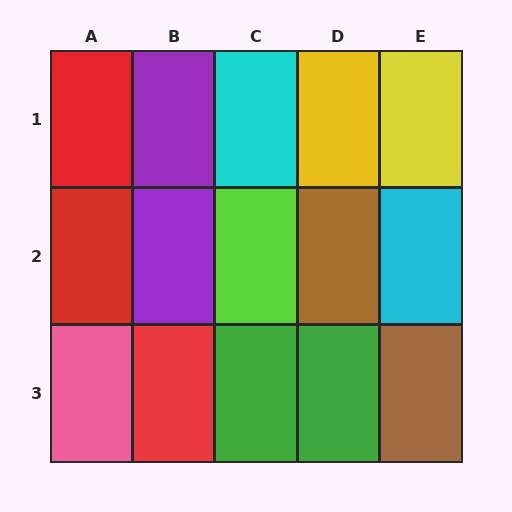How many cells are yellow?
2 cells are yellow.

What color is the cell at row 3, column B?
Red.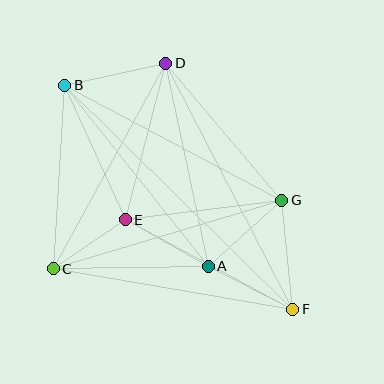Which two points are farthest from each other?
Points B and F are farthest from each other.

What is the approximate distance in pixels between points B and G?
The distance between B and G is approximately 246 pixels.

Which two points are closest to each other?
Points C and E are closest to each other.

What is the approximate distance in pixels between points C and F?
The distance between C and F is approximately 243 pixels.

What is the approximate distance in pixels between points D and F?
The distance between D and F is approximately 277 pixels.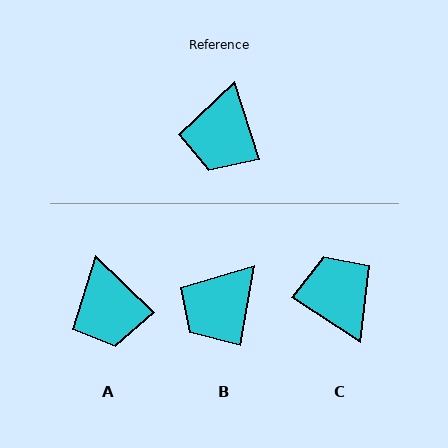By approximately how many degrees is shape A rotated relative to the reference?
Approximately 29 degrees counter-clockwise.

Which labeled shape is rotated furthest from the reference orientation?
C, about 141 degrees away.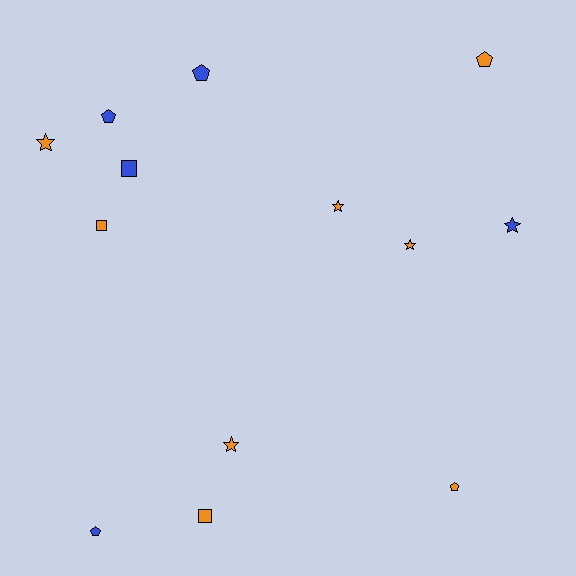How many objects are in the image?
There are 13 objects.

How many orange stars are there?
There are 4 orange stars.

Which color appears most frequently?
Orange, with 8 objects.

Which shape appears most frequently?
Star, with 5 objects.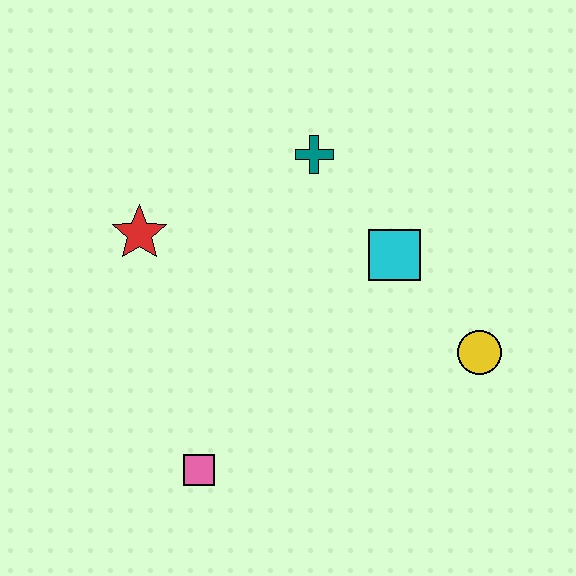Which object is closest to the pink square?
The red star is closest to the pink square.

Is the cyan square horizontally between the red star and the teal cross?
No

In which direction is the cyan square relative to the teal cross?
The cyan square is below the teal cross.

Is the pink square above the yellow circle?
No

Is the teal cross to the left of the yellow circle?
Yes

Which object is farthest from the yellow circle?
The red star is farthest from the yellow circle.